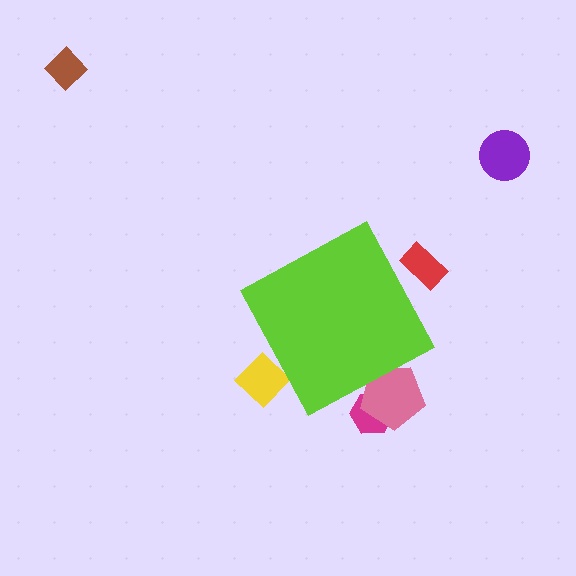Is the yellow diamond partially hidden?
Yes, the yellow diamond is partially hidden behind the lime diamond.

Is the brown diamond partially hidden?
No, the brown diamond is fully visible.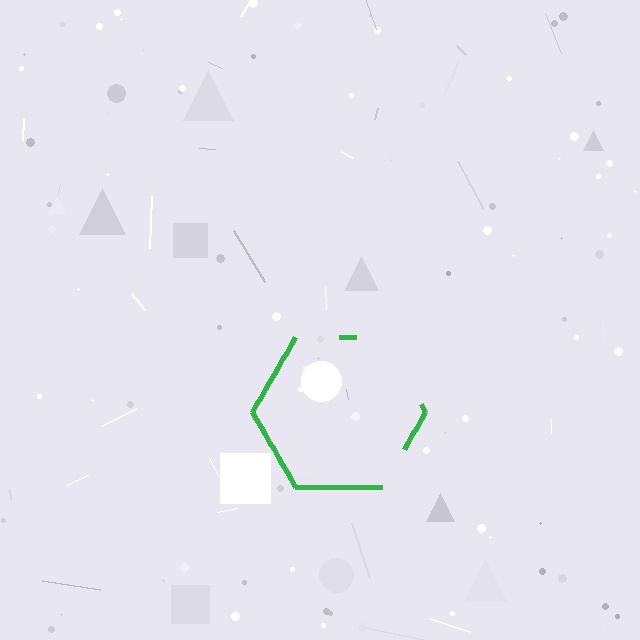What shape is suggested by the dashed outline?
The dashed outline suggests a hexagon.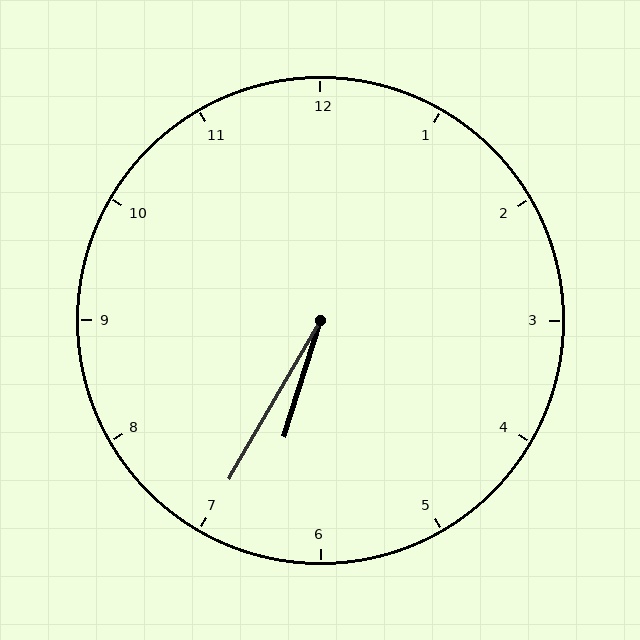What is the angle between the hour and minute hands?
Approximately 12 degrees.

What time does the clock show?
6:35.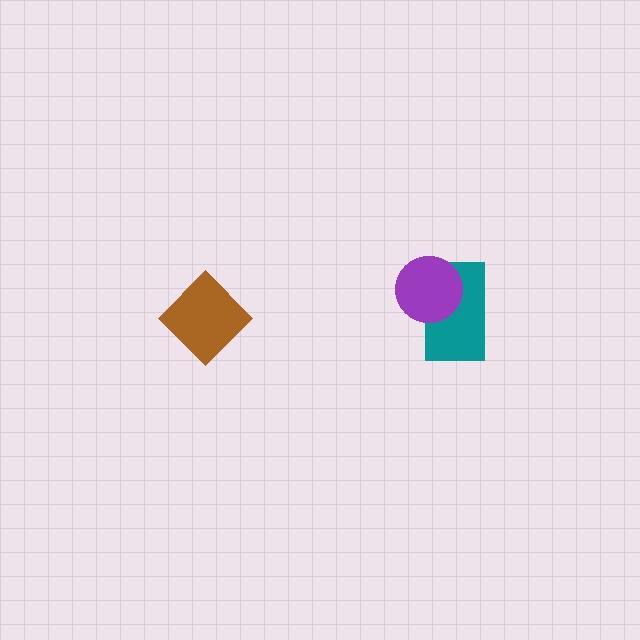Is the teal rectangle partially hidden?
Yes, it is partially covered by another shape.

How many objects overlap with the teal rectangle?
1 object overlaps with the teal rectangle.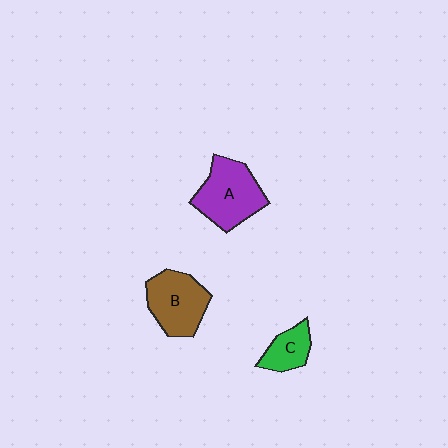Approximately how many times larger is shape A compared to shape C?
Approximately 2.0 times.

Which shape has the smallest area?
Shape C (green).